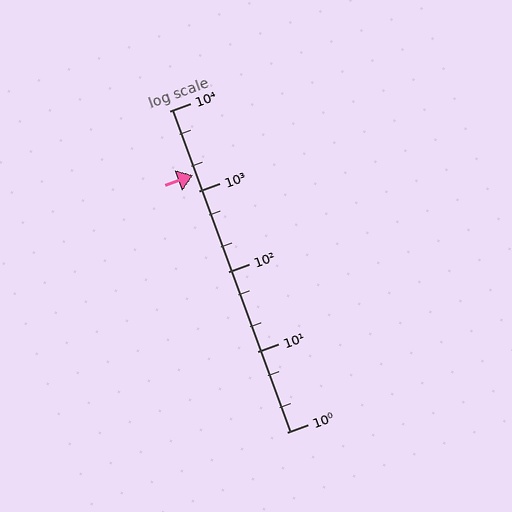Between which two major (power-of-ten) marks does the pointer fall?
The pointer is between 1000 and 10000.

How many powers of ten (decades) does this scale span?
The scale spans 4 decades, from 1 to 10000.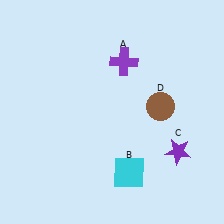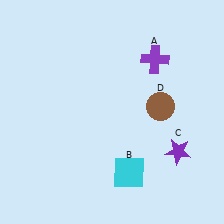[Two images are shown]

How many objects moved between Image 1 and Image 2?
1 object moved between the two images.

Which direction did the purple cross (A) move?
The purple cross (A) moved right.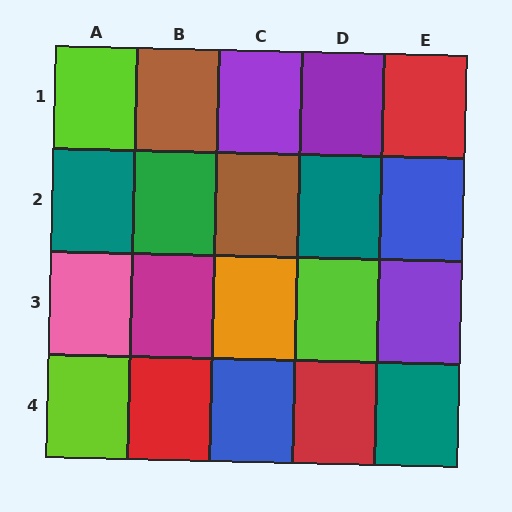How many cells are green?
1 cell is green.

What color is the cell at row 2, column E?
Blue.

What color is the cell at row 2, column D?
Teal.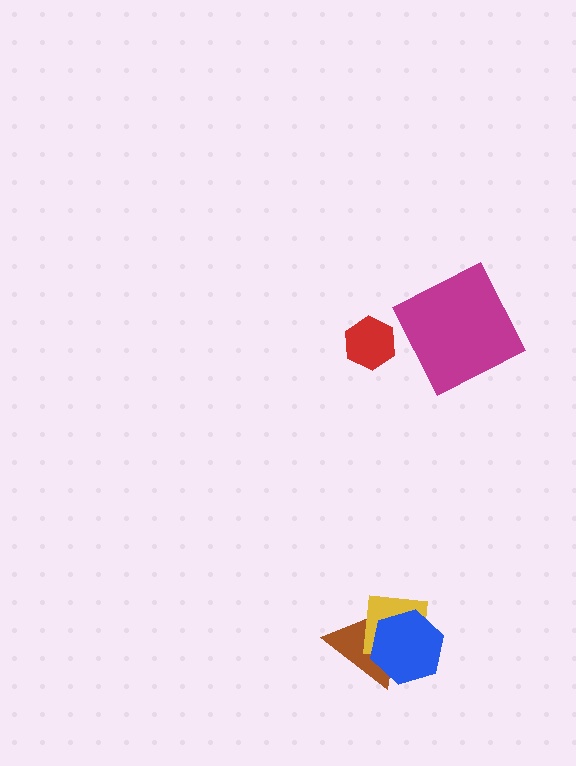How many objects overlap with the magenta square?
0 objects overlap with the magenta square.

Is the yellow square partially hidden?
Yes, it is partially covered by another shape.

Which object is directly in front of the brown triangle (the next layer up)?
The yellow square is directly in front of the brown triangle.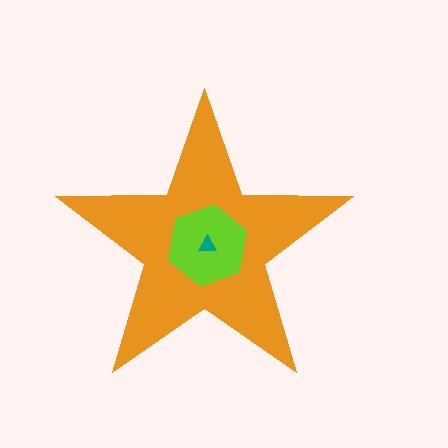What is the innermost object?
The teal triangle.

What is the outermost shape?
The orange star.